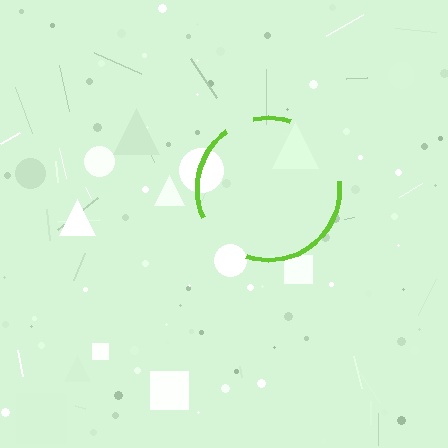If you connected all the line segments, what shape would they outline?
They would outline a circle.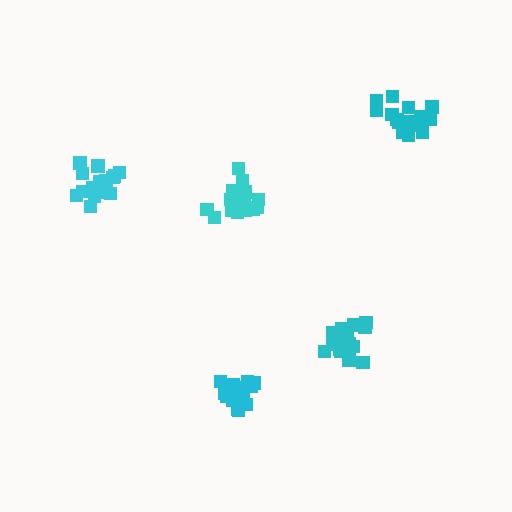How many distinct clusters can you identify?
There are 5 distinct clusters.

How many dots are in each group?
Group 1: 19 dots, Group 2: 20 dots, Group 3: 16 dots, Group 4: 19 dots, Group 5: 17 dots (91 total).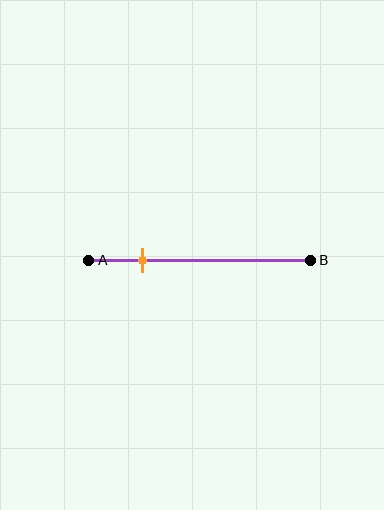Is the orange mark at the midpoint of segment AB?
No, the mark is at about 25% from A, not at the 50% midpoint.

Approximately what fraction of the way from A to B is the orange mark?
The orange mark is approximately 25% of the way from A to B.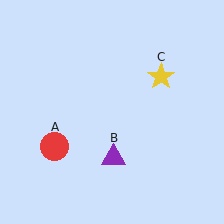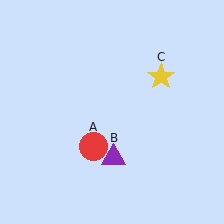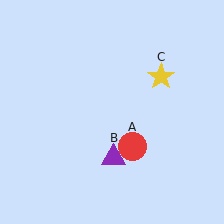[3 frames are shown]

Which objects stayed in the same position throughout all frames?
Purple triangle (object B) and yellow star (object C) remained stationary.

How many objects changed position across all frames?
1 object changed position: red circle (object A).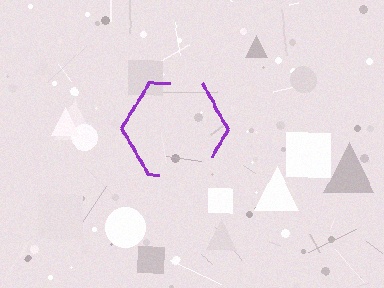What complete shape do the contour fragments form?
The contour fragments form a hexagon.